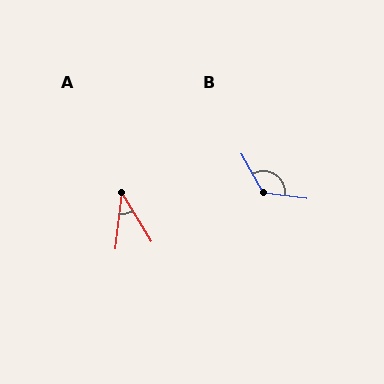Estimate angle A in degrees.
Approximately 38 degrees.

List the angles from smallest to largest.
A (38°), B (127°).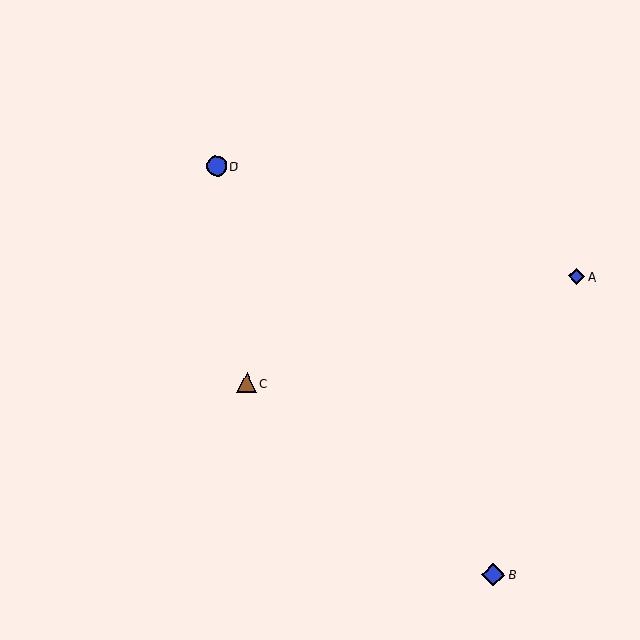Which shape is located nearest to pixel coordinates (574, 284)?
The blue diamond (labeled A) at (577, 276) is nearest to that location.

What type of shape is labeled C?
Shape C is a brown triangle.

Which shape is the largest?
The blue diamond (labeled B) is the largest.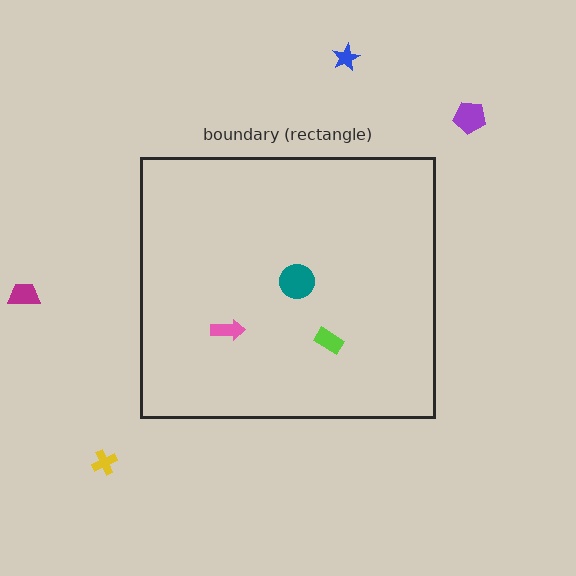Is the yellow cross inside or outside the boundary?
Outside.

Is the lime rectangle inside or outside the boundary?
Inside.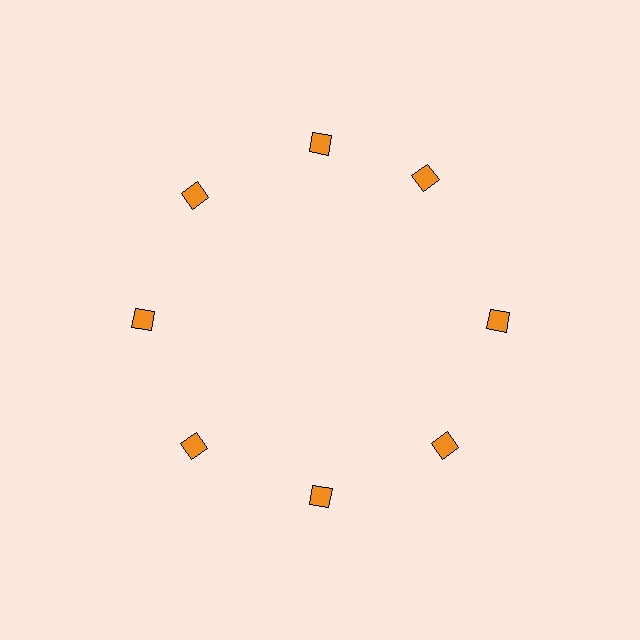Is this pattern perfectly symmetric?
No. The 8 orange squares are arranged in a ring, but one element near the 2 o'clock position is rotated out of alignment along the ring, breaking the 8-fold rotational symmetry.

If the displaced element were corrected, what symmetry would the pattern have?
It would have 8-fold rotational symmetry — the pattern would map onto itself every 45 degrees.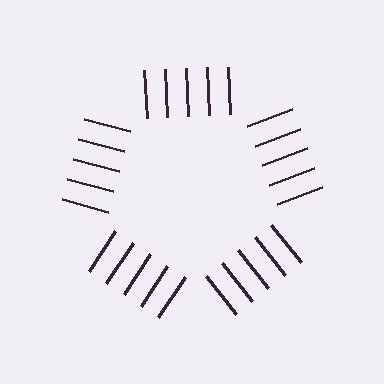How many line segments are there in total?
25 — 5 along each of the 5 edges.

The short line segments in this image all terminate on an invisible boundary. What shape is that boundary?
An illusory pentagon — the line segments terminate on its edges but no continuous stroke is drawn.